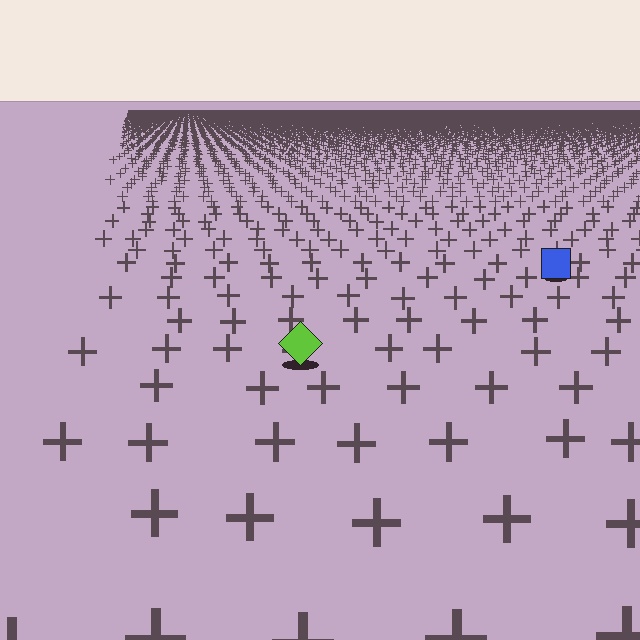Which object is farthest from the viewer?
The blue square is farthest from the viewer. It appears smaller and the ground texture around it is denser.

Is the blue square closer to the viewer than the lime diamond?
No. The lime diamond is closer — you can tell from the texture gradient: the ground texture is coarser near it.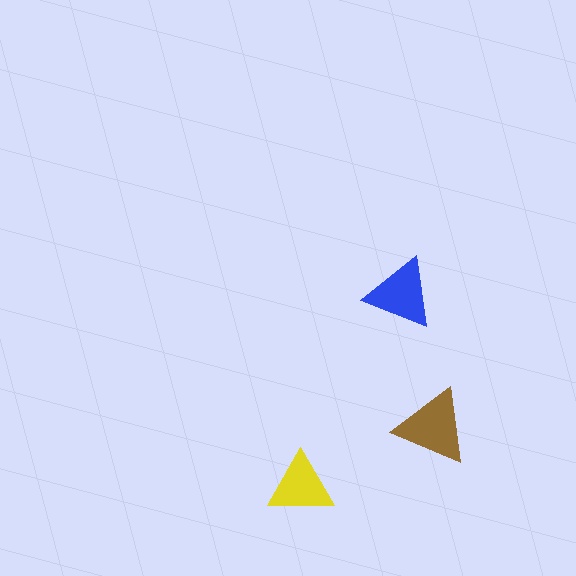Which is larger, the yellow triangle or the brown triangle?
The brown one.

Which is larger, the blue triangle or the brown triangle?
The brown one.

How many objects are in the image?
There are 3 objects in the image.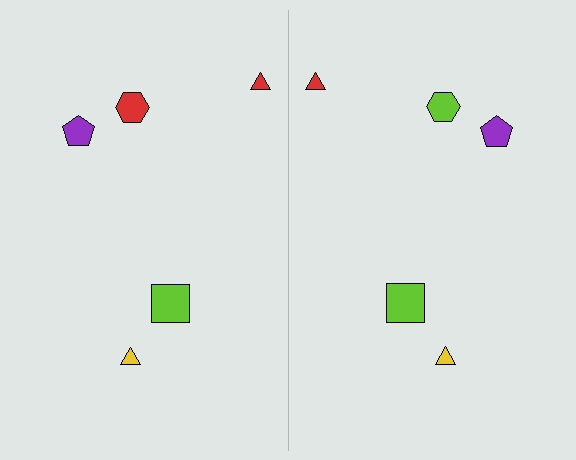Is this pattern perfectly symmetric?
No, the pattern is not perfectly symmetric. The lime hexagon on the right side breaks the symmetry — its mirror counterpart is red.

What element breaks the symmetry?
The lime hexagon on the right side breaks the symmetry — its mirror counterpart is red.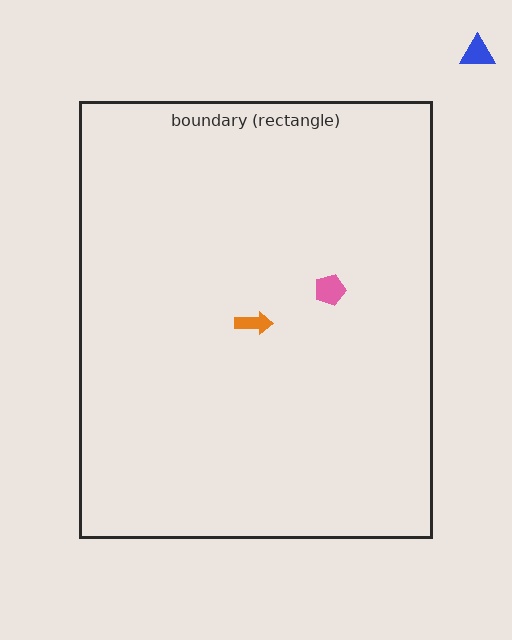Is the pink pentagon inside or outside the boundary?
Inside.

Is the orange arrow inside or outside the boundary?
Inside.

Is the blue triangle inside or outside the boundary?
Outside.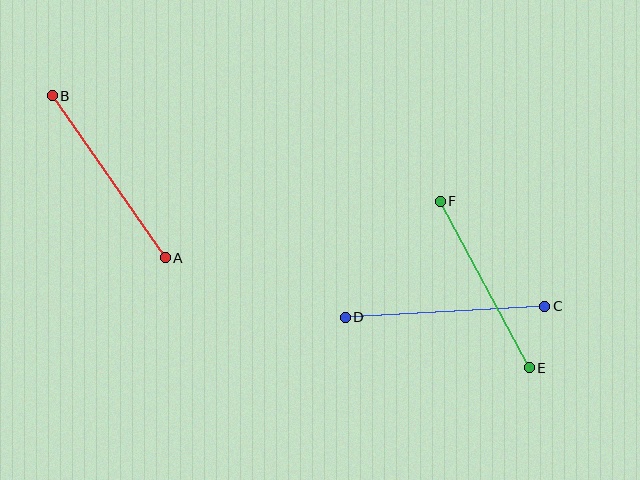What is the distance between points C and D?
The distance is approximately 199 pixels.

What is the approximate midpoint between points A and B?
The midpoint is at approximately (109, 177) pixels.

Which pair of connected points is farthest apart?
Points C and D are farthest apart.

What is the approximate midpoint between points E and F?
The midpoint is at approximately (485, 285) pixels.